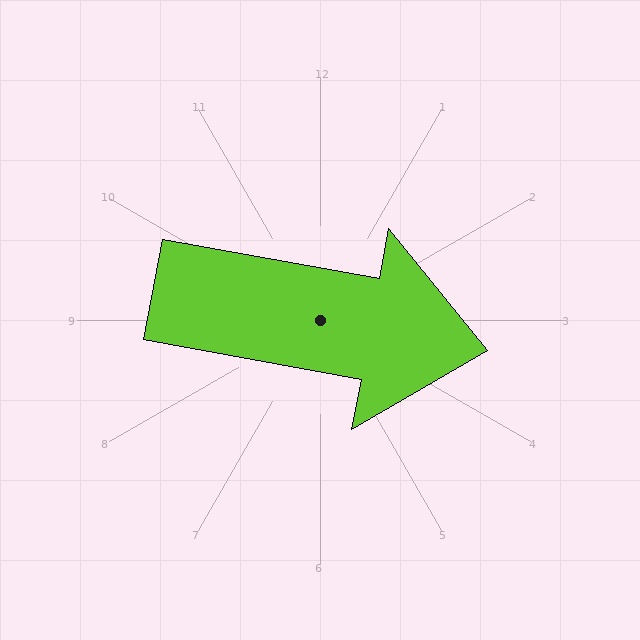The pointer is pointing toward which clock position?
Roughly 3 o'clock.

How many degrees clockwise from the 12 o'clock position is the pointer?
Approximately 100 degrees.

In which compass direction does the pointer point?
East.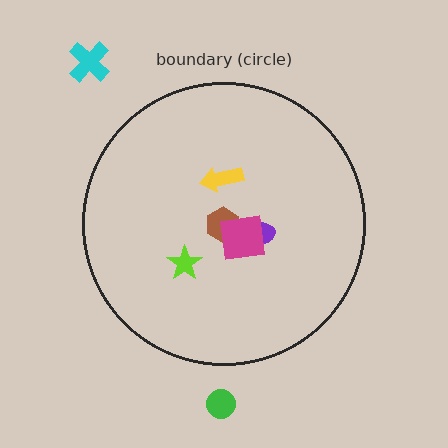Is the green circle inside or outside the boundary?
Outside.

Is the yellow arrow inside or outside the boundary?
Inside.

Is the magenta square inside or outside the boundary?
Inside.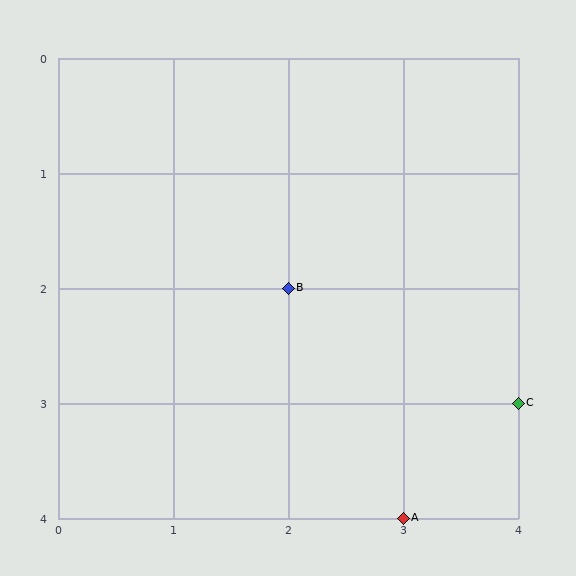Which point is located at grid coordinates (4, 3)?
Point C is at (4, 3).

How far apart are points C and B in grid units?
Points C and B are 2 columns and 1 row apart (about 2.2 grid units diagonally).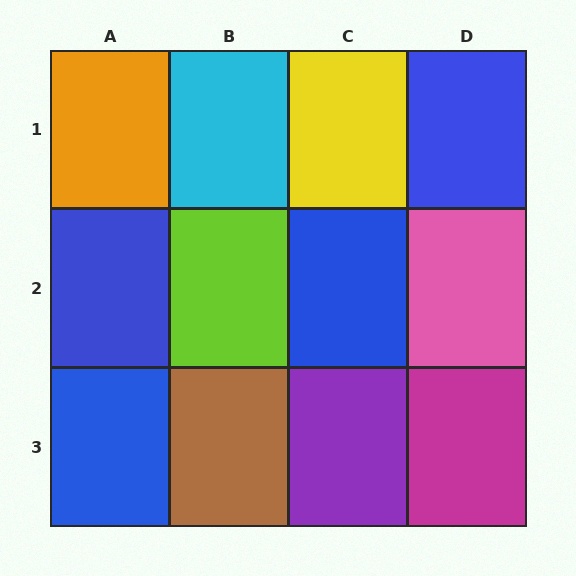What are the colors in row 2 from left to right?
Blue, lime, blue, pink.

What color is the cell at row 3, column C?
Purple.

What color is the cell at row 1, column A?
Orange.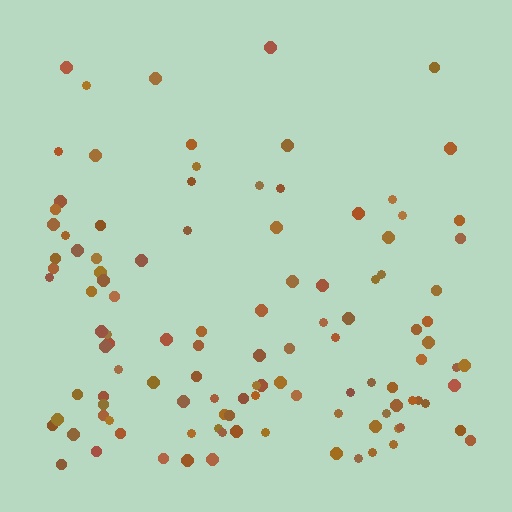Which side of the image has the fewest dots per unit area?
The top.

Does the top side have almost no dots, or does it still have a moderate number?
Still a moderate number, just noticeably fewer than the bottom.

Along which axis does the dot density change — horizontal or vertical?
Vertical.